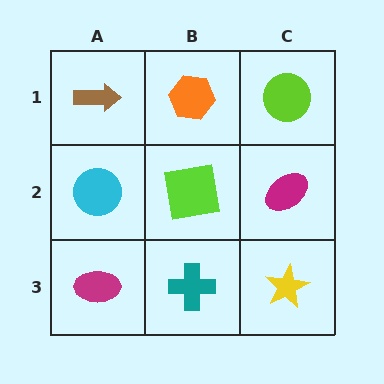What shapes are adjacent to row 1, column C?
A magenta ellipse (row 2, column C), an orange hexagon (row 1, column B).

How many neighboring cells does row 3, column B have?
3.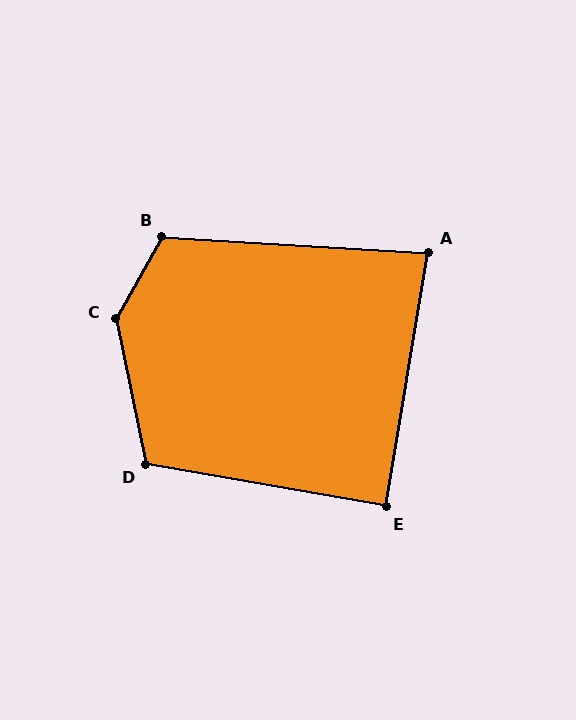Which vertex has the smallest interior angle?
A, at approximately 84 degrees.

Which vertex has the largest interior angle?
C, at approximately 140 degrees.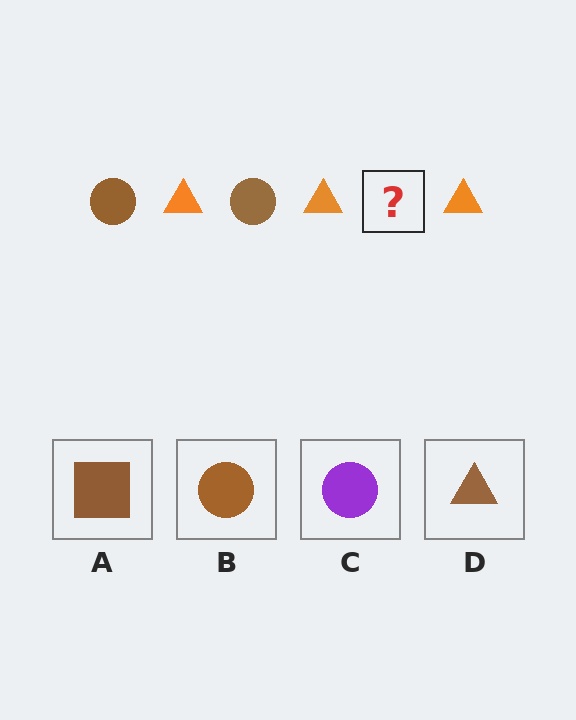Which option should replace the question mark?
Option B.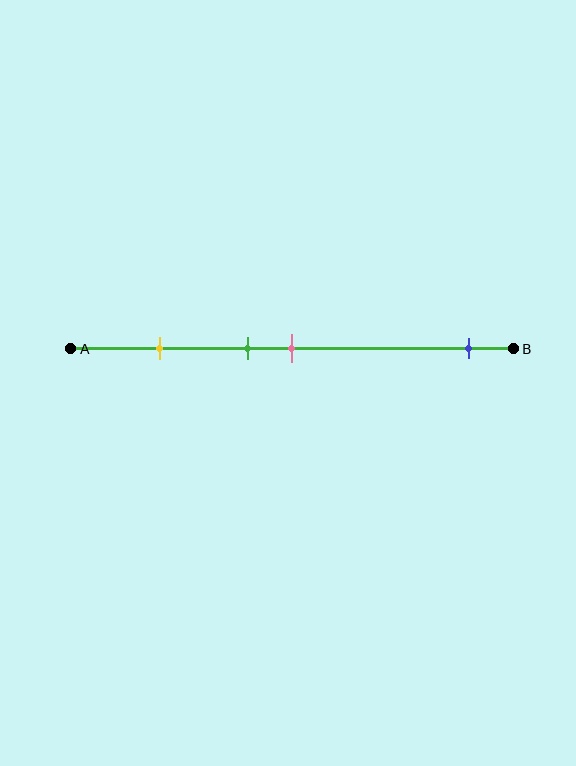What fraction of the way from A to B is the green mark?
The green mark is approximately 40% (0.4) of the way from A to B.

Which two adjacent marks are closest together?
The green and pink marks are the closest adjacent pair.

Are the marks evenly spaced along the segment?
No, the marks are not evenly spaced.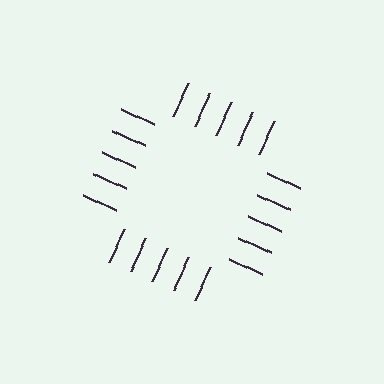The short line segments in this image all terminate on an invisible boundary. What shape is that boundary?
An illusory square — the line segments terminate on its edges but no continuous stroke is drawn.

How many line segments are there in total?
20 — 5 along each of the 4 edges.